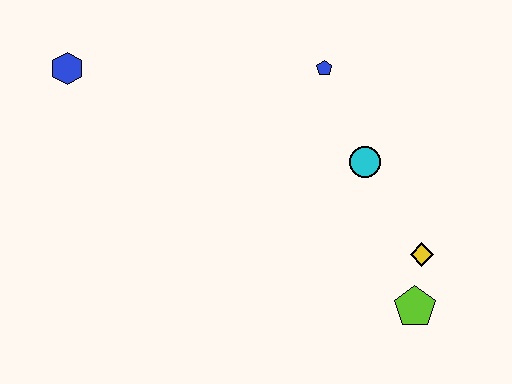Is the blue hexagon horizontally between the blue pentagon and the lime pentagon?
No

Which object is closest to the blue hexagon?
The blue pentagon is closest to the blue hexagon.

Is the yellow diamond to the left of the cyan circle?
No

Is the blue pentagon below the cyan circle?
No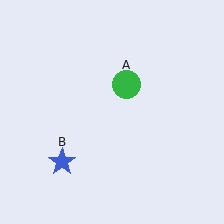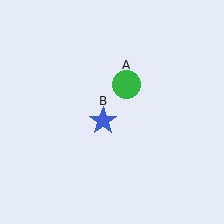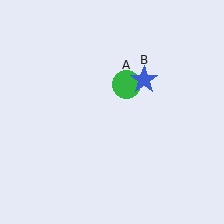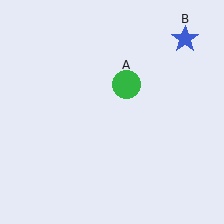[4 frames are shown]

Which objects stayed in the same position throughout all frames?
Green circle (object A) remained stationary.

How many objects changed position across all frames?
1 object changed position: blue star (object B).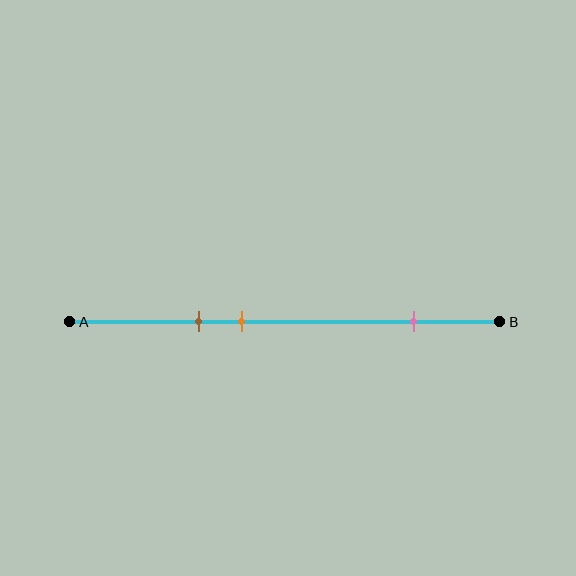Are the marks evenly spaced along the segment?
No, the marks are not evenly spaced.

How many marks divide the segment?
There are 3 marks dividing the segment.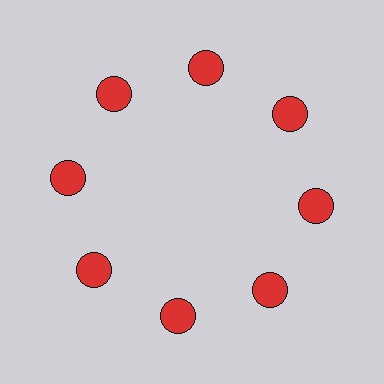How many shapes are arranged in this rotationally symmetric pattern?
There are 8 shapes, arranged in 8 groups of 1.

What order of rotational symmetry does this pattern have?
This pattern has 8-fold rotational symmetry.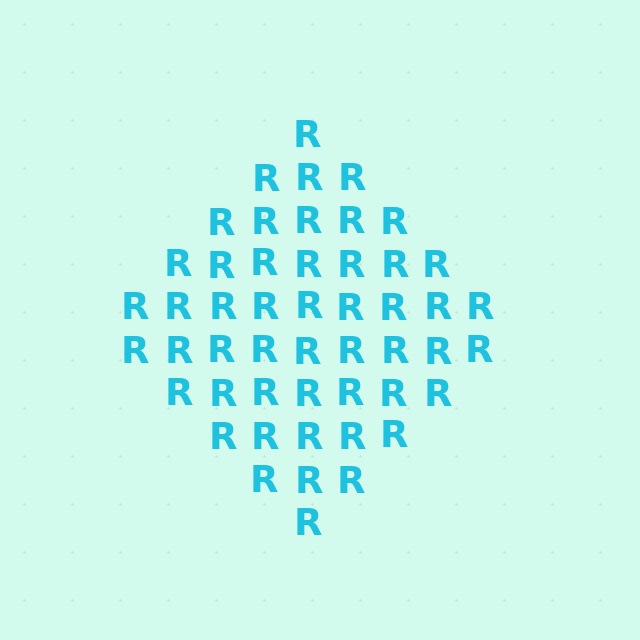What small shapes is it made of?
It is made of small letter R's.